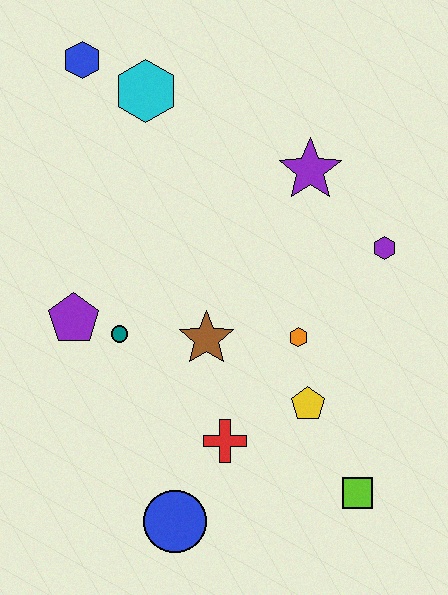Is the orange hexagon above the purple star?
No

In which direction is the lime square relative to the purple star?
The lime square is below the purple star.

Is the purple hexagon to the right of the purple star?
Yes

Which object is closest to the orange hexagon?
The yellow pentagon is closest to the orange hexagon.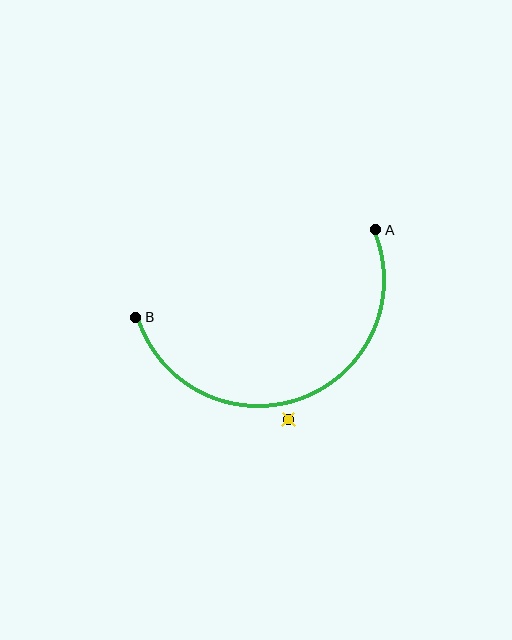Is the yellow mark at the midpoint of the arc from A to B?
No — the yellow mark does not lie on the arc at all. It sits slightly outside the curve.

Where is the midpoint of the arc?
The arc midpoint is the point on the curve farthest from the straight line joining A and B. It sits below that line.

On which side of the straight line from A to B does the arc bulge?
The arc bulges below the straight line connecting A and B.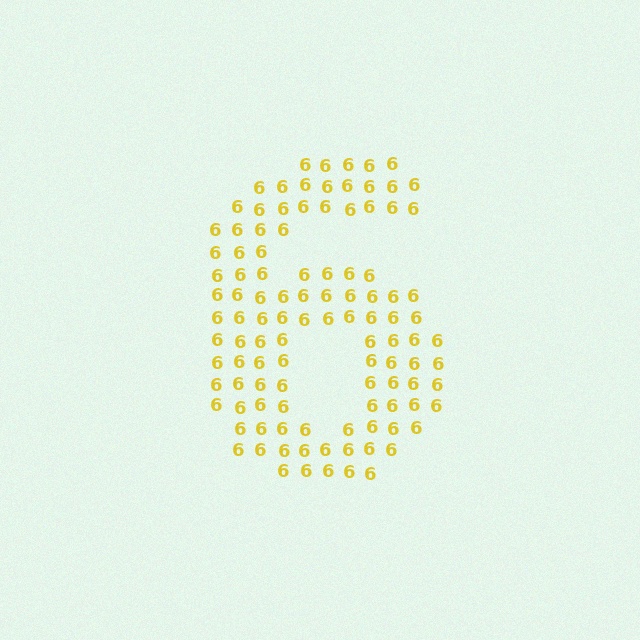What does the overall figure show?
The overall figure shows the digit 6.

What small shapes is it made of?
It is made of small digit 6's.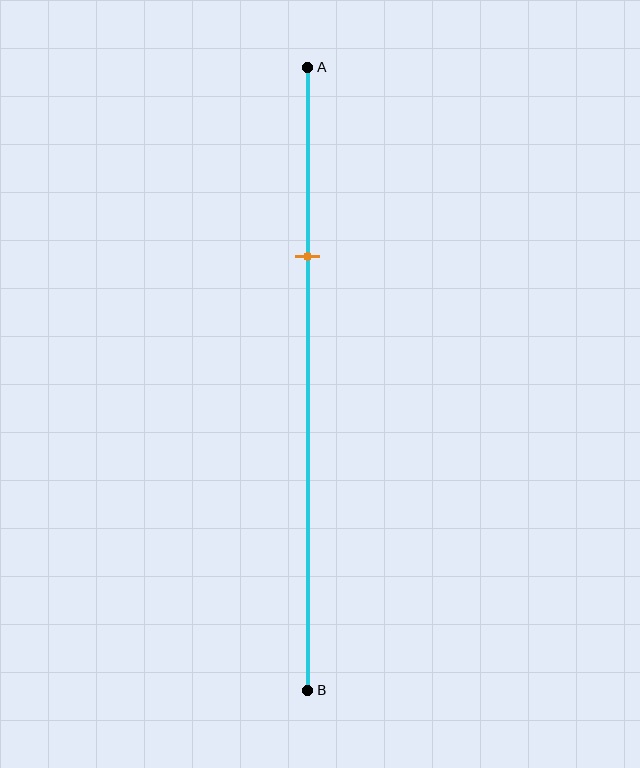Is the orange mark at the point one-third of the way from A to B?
Yes, the mark is approximately at the one-third point.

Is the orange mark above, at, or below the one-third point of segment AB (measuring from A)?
The orange mark is approximately at the one-third point of segment AB.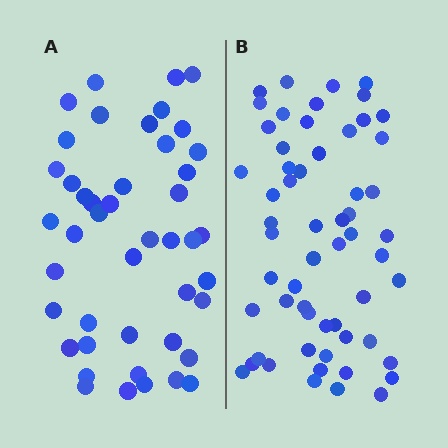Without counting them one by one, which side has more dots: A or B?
Region B (the right region) has more dots.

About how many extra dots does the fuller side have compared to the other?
Region B has approximately 15 more dots than region A.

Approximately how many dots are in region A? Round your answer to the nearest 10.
About 40 dots. (The exact count is 45, which rounds to 40.)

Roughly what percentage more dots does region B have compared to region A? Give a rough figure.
About 30% more.